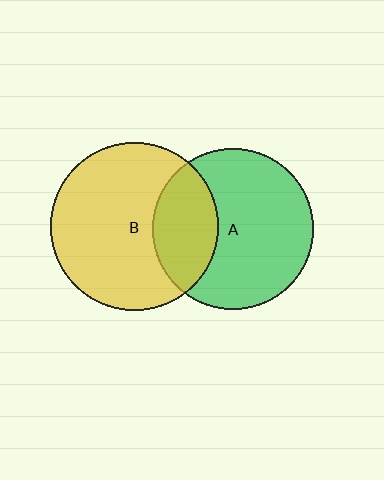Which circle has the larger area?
Circle B (yellow).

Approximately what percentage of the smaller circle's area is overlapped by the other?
Approximately 30%.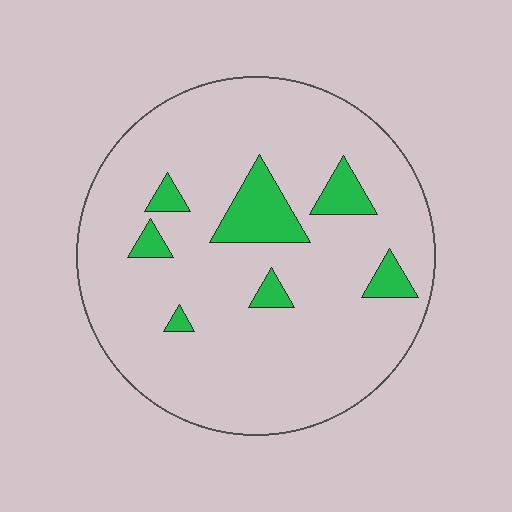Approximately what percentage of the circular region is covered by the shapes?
Approximately 10%.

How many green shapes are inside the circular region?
7.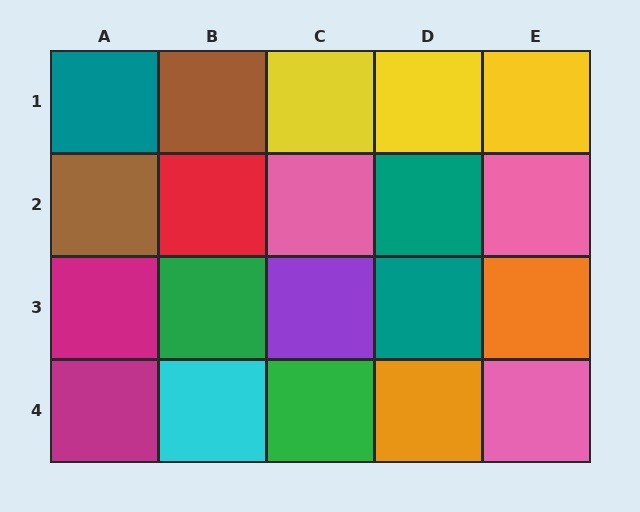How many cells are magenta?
2 cells are magenta.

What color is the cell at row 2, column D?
Teal.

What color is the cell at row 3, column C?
Purple.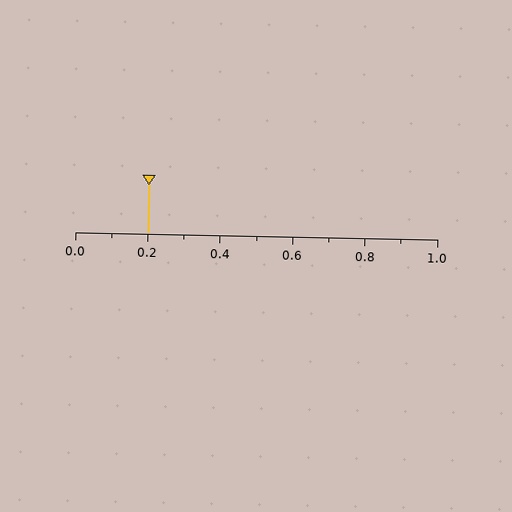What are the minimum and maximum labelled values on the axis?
The axis runs from 0.0 to 1.0.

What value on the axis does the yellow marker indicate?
The marker indicates approximately 0.2.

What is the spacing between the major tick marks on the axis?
The major ticks are spaced 0.2 apart.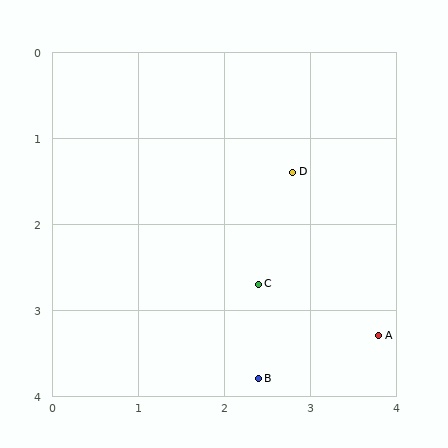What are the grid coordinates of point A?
Point A is at approximately (3.8, 3.3).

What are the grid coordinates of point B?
Point B is at approximately (2.4, 3.8).